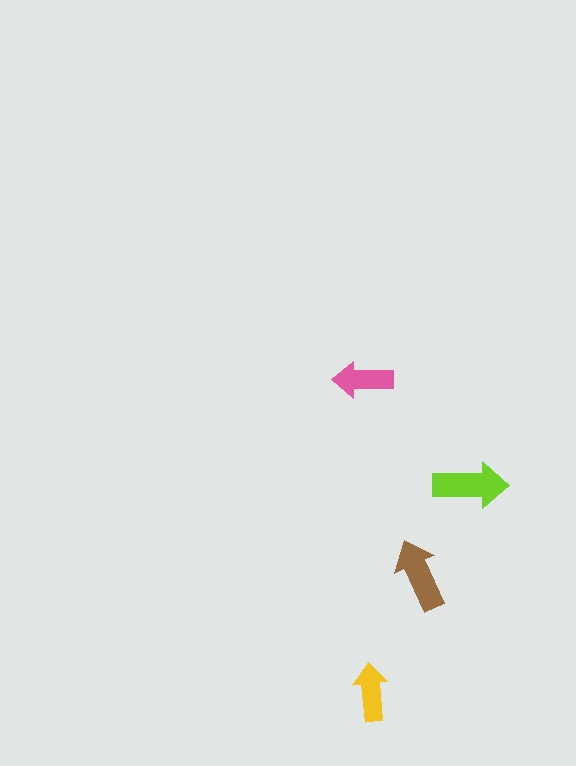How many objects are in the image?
There are 4 objects in the image.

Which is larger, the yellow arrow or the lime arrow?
The lime one.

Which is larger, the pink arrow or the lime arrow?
The lime one.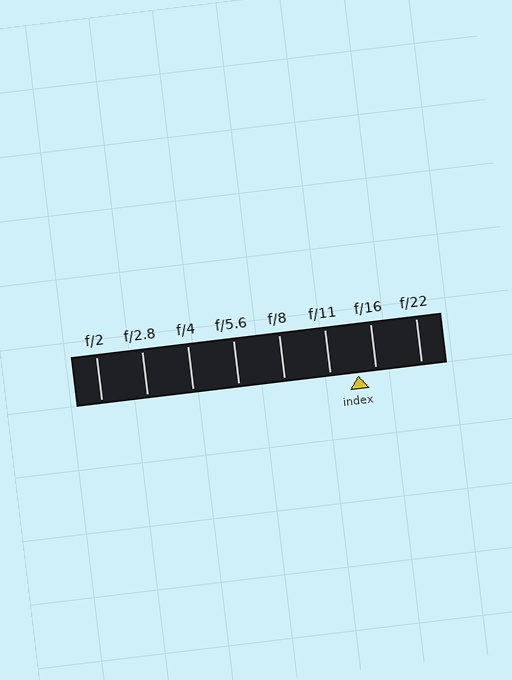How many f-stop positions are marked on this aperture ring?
There are 8 f-stop positions marked.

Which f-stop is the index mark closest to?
The index mark is closest to f/16.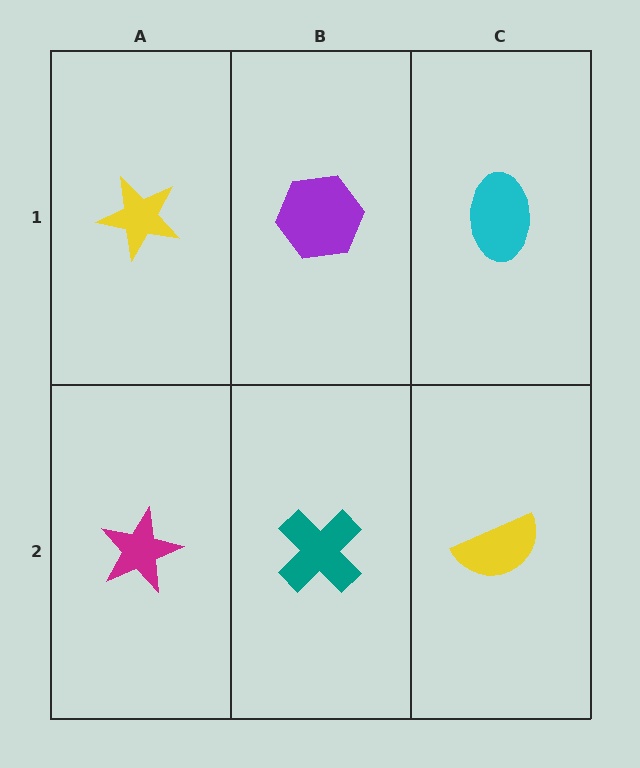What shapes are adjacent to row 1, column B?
A teal cross (row 2, column B), a yellow star (row 1, column A), a cyan ellipse (row 1, column C).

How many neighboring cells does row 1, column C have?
2.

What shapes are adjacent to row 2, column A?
A yellow star (row 1, column A), a teal cross (row 2, column B).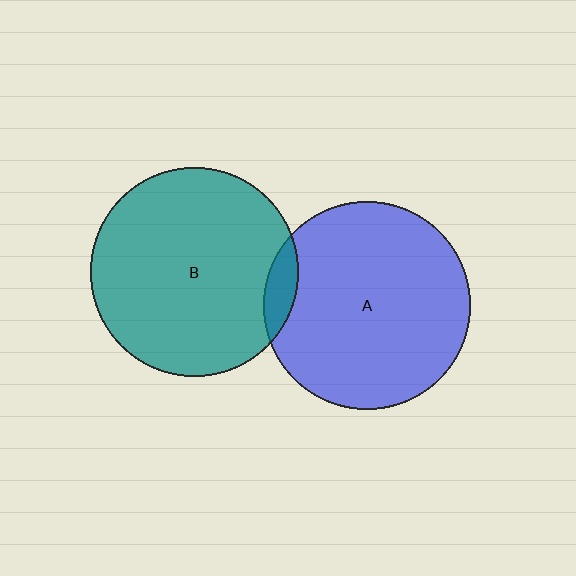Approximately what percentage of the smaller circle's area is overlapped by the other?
Approximately 5%.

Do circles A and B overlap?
Yes.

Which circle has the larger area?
Circle B (teal).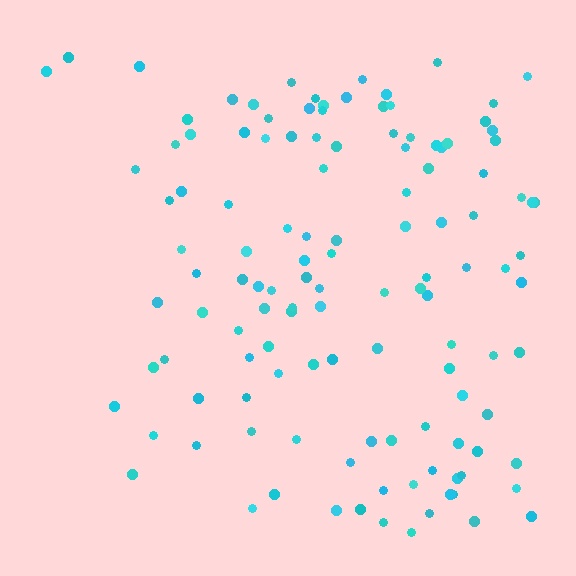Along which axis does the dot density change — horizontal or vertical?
Horizontal.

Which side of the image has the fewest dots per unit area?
The left.